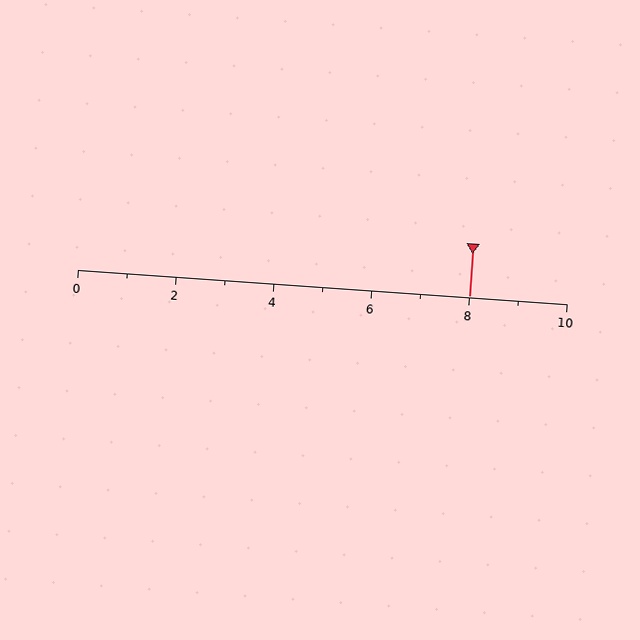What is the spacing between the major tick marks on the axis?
The major ticks are spaced 2 apart.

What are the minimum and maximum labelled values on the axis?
The axis runs from 0 to 10.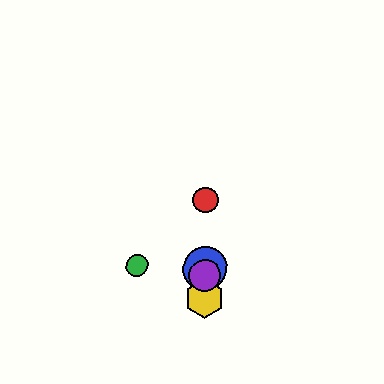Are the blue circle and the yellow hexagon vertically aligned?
Yes, both are at x≈205.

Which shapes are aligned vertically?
The red circle, the blue circle, the yellow hexagon, the purple circle are aligned vertically.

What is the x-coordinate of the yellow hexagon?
The yellow hexagon is at x≈205.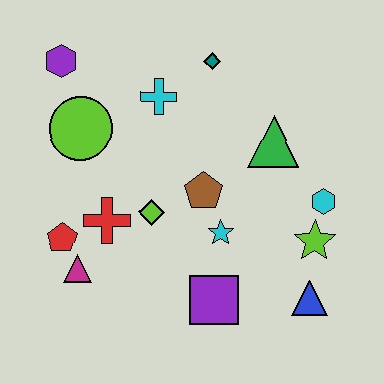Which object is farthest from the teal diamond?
The blue triangle is farthest from the teal diamond.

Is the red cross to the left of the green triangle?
Yes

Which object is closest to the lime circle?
The purple hexagon is closest to the lime circle.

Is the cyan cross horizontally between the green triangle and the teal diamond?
No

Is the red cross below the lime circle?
Yes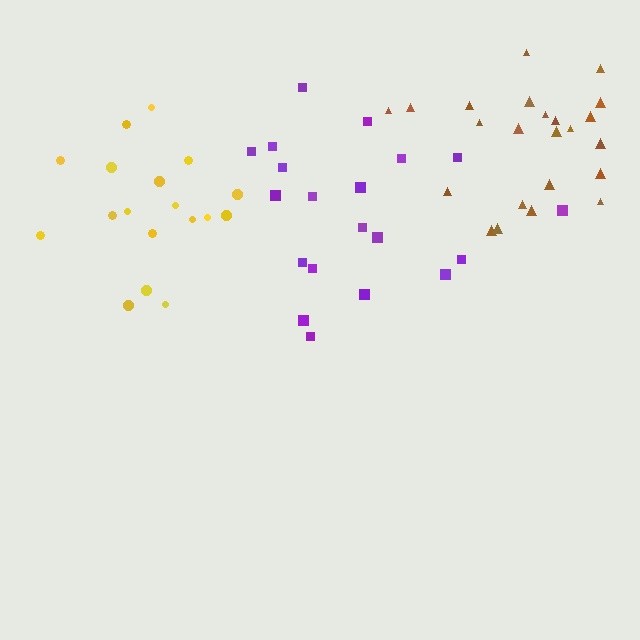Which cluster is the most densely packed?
Yellow.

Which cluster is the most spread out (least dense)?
Purple.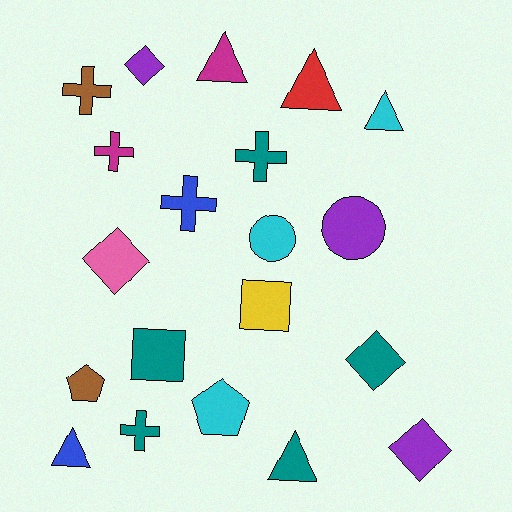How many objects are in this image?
There are 20 objects.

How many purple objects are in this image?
There are 3 purple objects.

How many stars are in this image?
There are no stars.